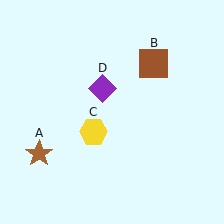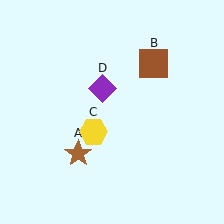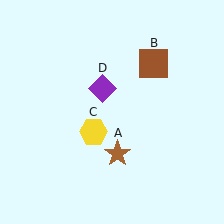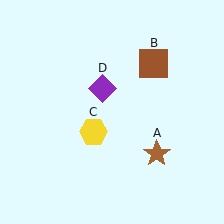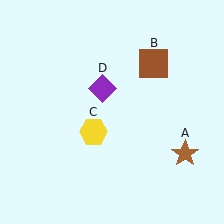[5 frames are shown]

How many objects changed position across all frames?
1 object changed position: brown star (object A).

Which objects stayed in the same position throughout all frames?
Brown square (object B) and yellow hexagon (object C) and purple diamond (object D) remained stationary.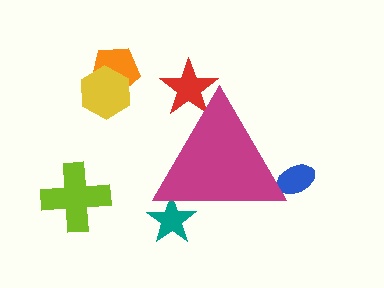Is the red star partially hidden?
Yes, the red star is partially hidden behind the magenta triangle.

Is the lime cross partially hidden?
No, the lime cross is fully visible.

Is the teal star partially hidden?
Yes, the teal star is partially hidden behind the magenta triangle.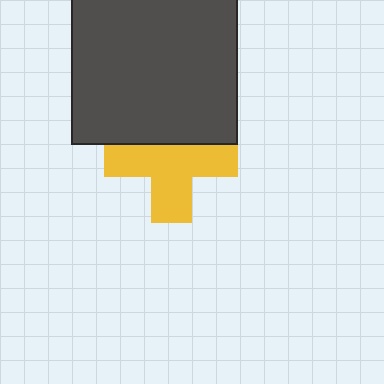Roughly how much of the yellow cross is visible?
Most of it is visible (roughly 66%).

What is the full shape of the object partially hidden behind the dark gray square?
The partially hidden object is a yellow cross.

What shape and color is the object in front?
The object in front is a dark gray square.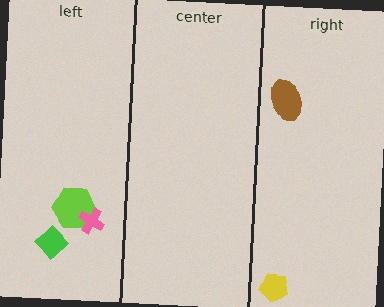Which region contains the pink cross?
The left region.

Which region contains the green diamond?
The left region.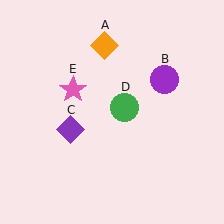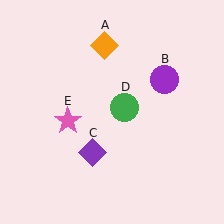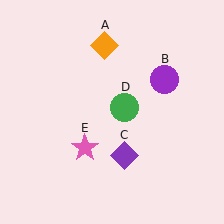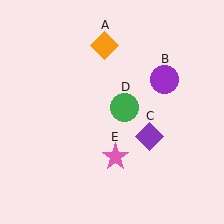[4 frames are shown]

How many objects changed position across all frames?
2 objects changed position: purple diamond (object C), pink star (object E).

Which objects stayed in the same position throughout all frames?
Orange diamond (object A) and purple circle (object B) and green circle (object D) remained stationary.